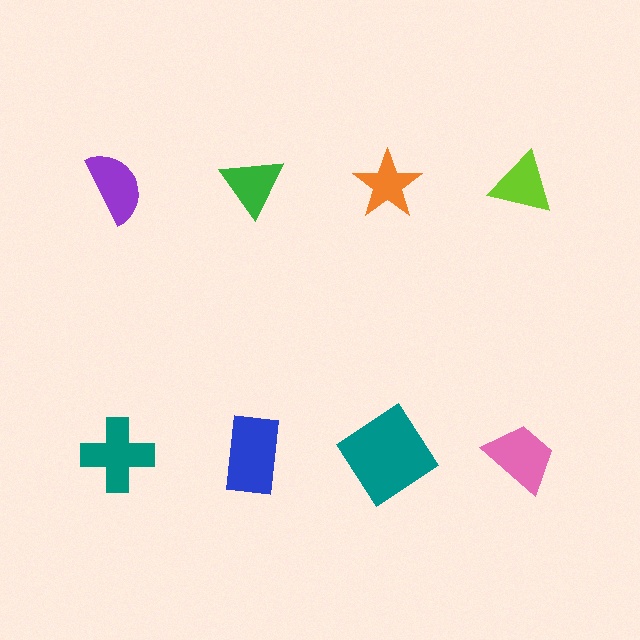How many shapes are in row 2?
4 shapes.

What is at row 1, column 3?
An orange star.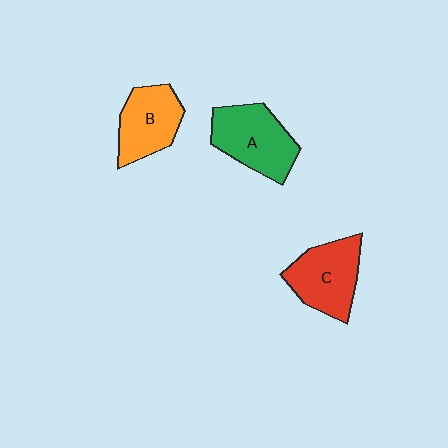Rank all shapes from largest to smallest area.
From largest to smallest: A (green), C (red), B (orange).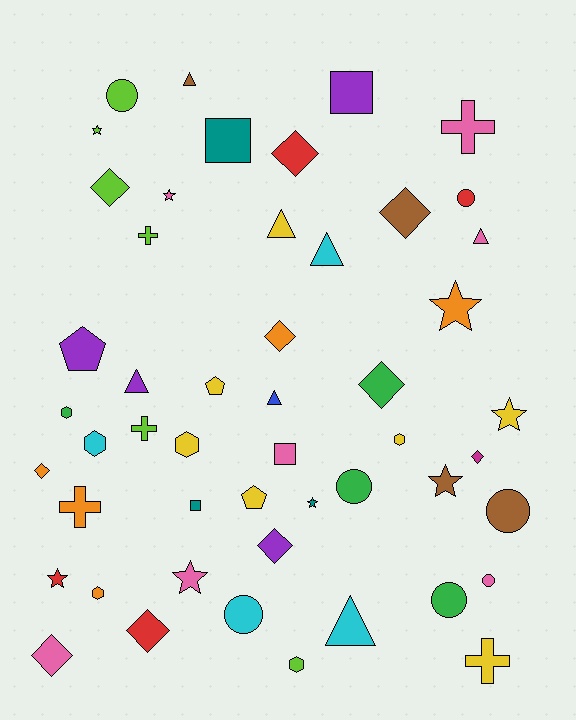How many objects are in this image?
There are 50 objects.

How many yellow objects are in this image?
There are 7 yellow objects.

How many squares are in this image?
There are 4 squares.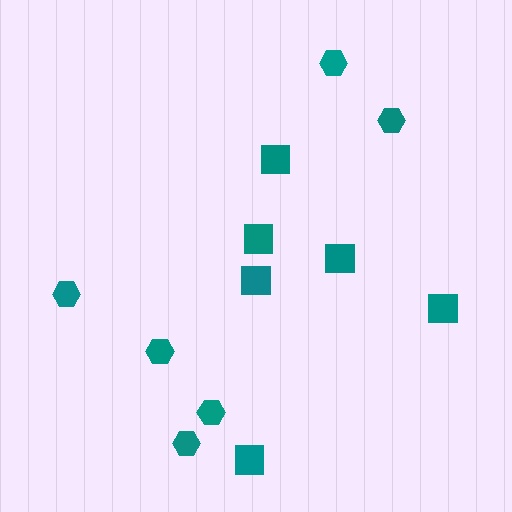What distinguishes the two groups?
There are 2 groups: one group of squares (6) and one group of hexagons (6).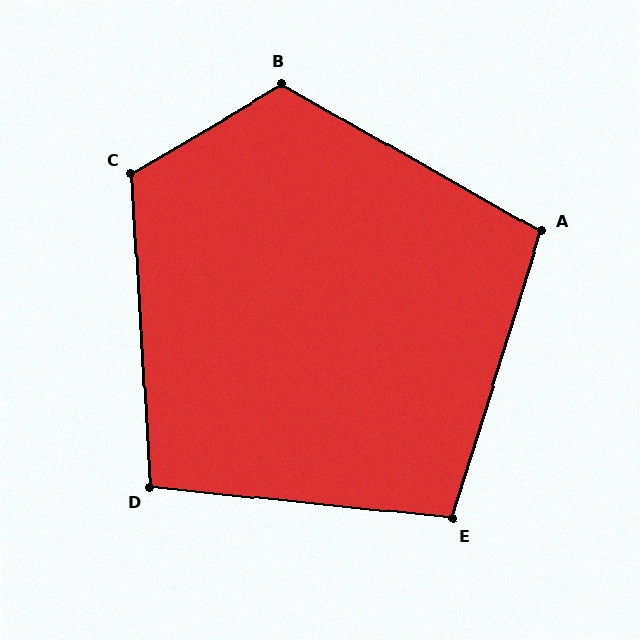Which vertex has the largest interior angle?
B, at approximately 120 degrees.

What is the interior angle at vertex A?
Approximately 102 degrees (obtuse).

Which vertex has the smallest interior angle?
D, at approximately 99 degrees.